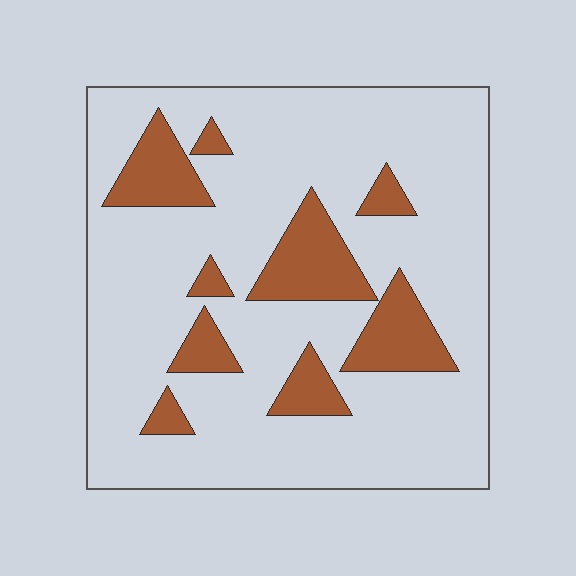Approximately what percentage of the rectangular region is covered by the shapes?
Approximately 20%.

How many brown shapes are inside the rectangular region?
9.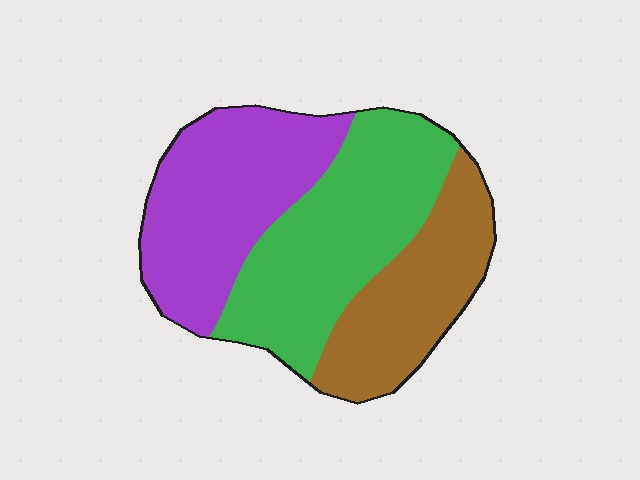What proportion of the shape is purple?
Purple takes up about one third (1/3) of the shape.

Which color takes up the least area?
Brown, at roughly 25%.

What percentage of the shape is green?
Green takes up between a quarter and a half of the shape.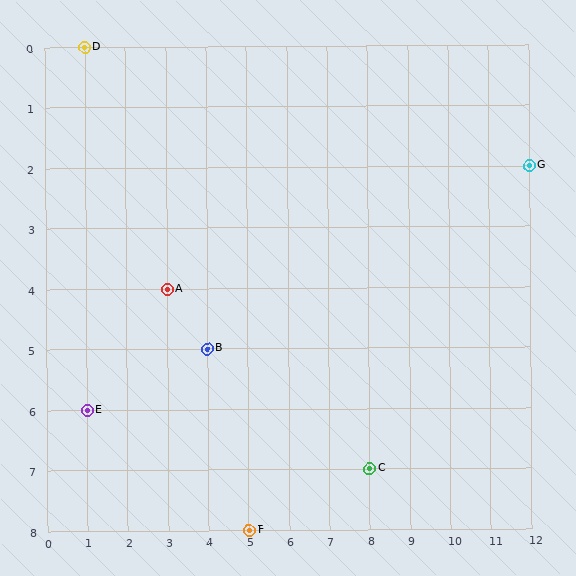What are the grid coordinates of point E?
Point E is at grid coordinates (1, 6).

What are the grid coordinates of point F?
Point F is at grid coordinates (5, 8).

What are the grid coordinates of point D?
Point D is at grid coordinates (1, 0).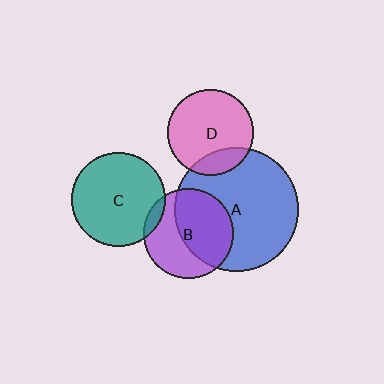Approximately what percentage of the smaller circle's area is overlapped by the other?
Approximately 55%.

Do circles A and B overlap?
Yes.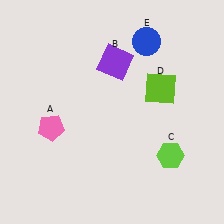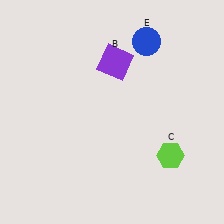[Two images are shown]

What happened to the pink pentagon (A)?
The pink pentagon (A) was removed in Image 2. It was in the bottom-left area of Image 1.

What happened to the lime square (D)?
The lime square (D) was removed in Image 2. It was in the top-right area of Image 1.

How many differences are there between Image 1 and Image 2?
There are 2 differences between the two images.